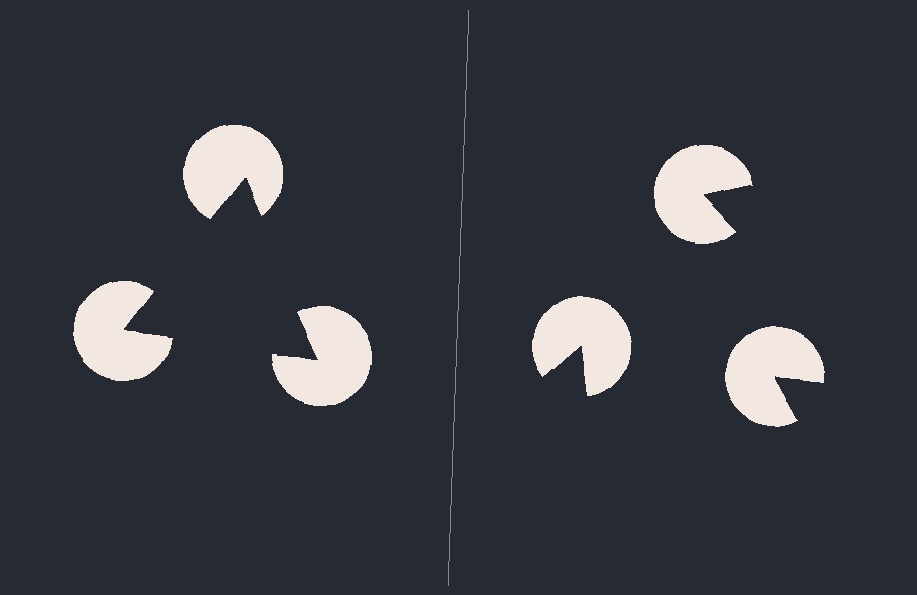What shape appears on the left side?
An illusory triangle.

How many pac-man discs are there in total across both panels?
6 — 3 on each side.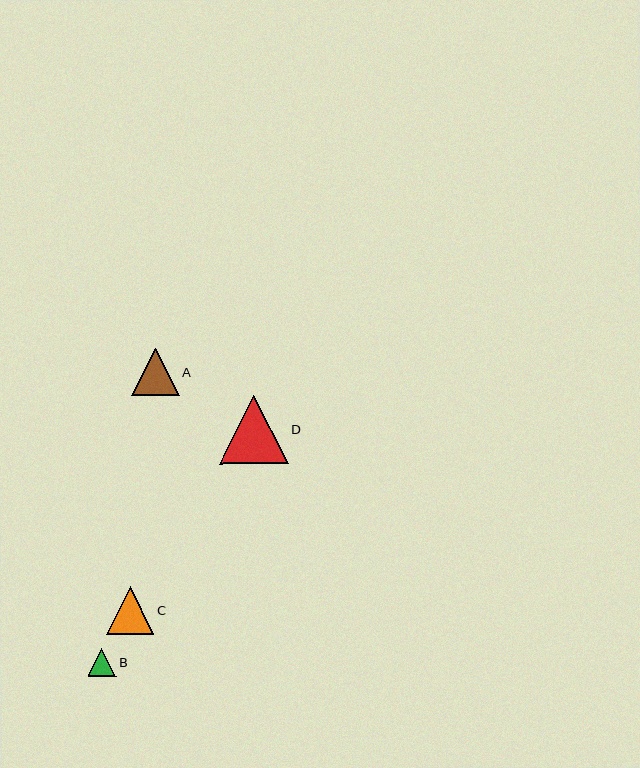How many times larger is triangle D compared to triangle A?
Triangle D is approximately 1.5 times the size of triangle A.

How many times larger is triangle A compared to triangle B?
Triangle A is approximately 1.7 times the size of triangle B.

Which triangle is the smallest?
Triangle B is the smallest with a size of approximately 28 pixels.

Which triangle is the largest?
Triangle D is the largest with a size of approximately 69 pixels.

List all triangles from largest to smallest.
From largest to smallest: D, C, A, B.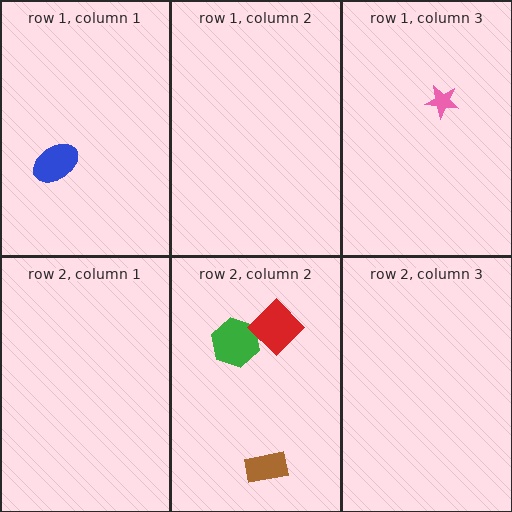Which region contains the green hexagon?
The row 2, column 2 region.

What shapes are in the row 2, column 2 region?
The green hexagon, the red diamond, the brown rectangle.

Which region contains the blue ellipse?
The row 1, column 1 region.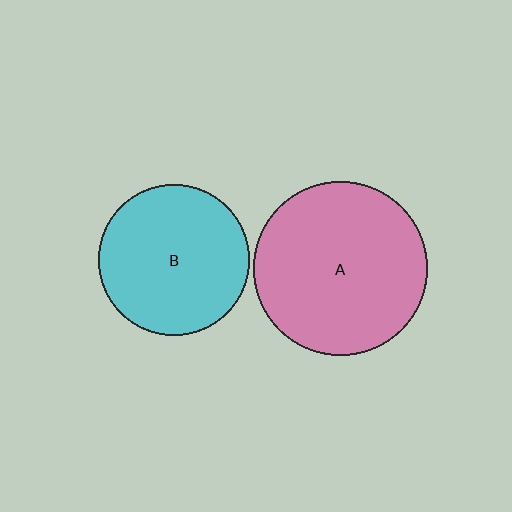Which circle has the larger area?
Circle A (pink).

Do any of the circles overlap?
No, none of the circles overlap.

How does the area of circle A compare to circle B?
Approximately 1.3 times.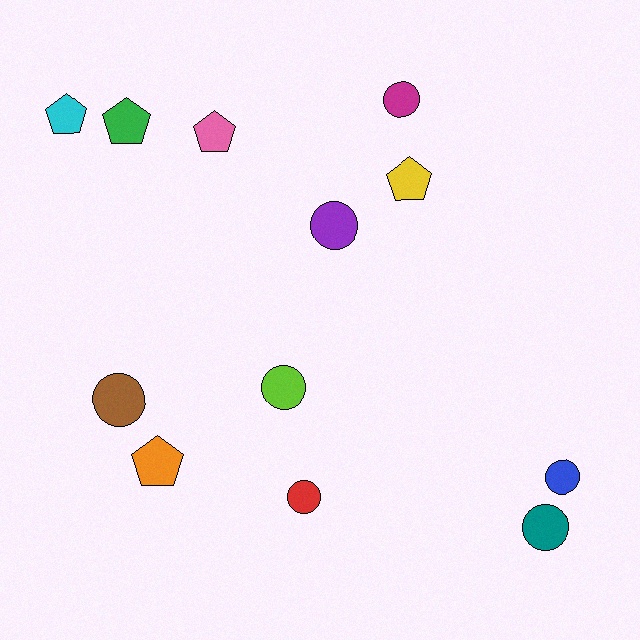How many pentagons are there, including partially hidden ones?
There are 5 pentagons.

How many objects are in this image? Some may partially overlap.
There are 12 objects.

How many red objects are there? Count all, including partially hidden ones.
There is 1 red object.